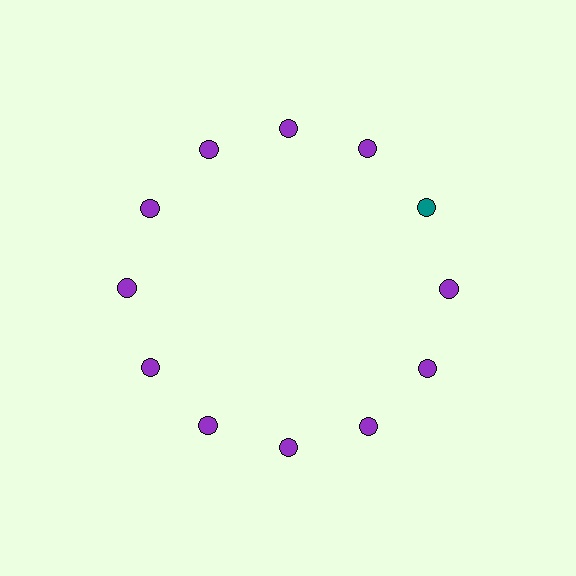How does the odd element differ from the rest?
It has a different color: teal instead of purple.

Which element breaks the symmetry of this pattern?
The teal circle at roughly the 2 o'clock position breaks the symmetry. All other shapes are purple circles.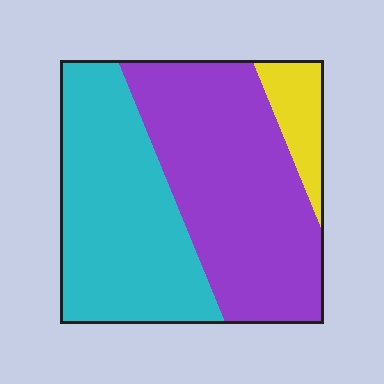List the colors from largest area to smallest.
From largest to smallest: purple, cyan, yellow.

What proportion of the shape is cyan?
Cyan covers roughly 40% of the shape.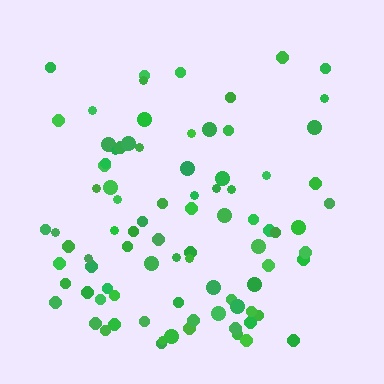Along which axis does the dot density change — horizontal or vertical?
Vertical.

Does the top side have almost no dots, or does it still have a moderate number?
Still a moderate number, just noticeably fewer than the bottom.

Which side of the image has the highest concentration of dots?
The bottom.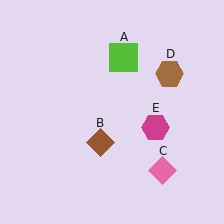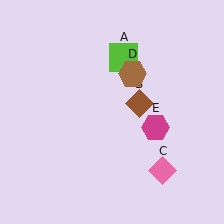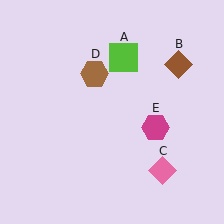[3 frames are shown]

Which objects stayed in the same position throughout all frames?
Lime square (object A) and pink diamond (object C) and magenta hexagon (object E) remained stationary.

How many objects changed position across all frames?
2 objects changed position: brown diamond (object B), brown hexagon (object D).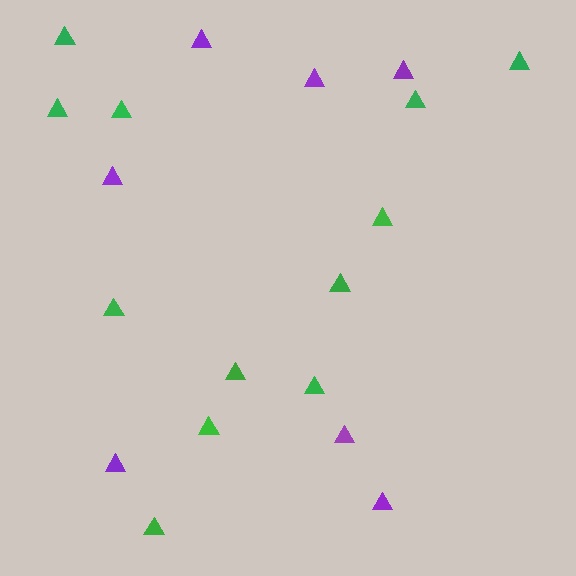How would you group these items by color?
There are 2 groups: one group of green triangles (12) and one group of purple triangles (7).